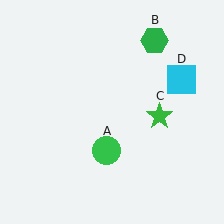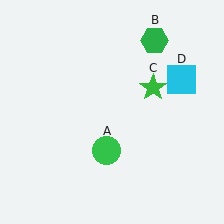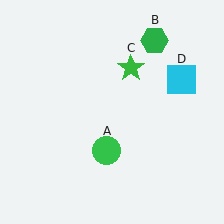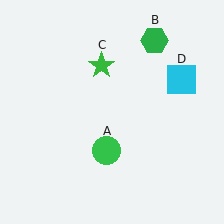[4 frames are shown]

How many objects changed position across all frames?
1 object changed position: green star (object C).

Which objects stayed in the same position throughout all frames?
Green circle (object A) and green hexagon (object B) and cyan square (object D) remained stationary.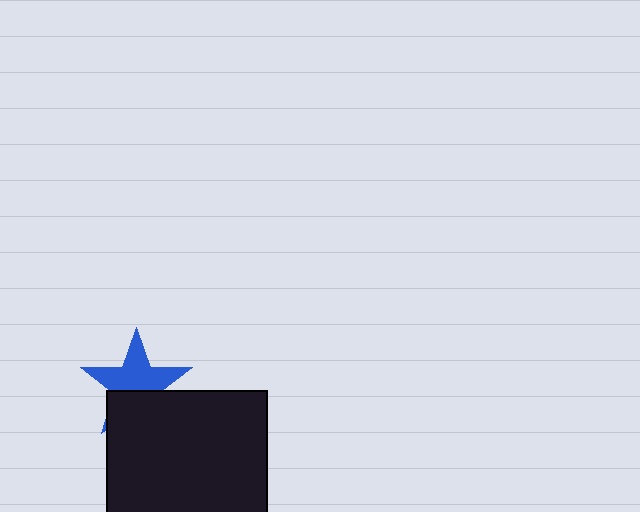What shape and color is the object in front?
The object in front is a black square.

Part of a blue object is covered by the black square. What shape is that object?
It is a star.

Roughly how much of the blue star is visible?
About half of it is visible (roughly 59%).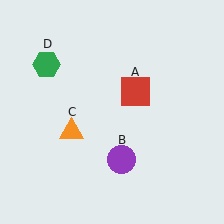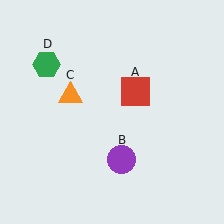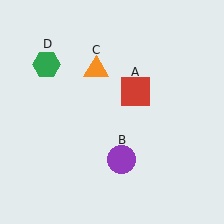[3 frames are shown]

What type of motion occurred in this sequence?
The orange triangle (object C) rotated clockwise around the center of the scene.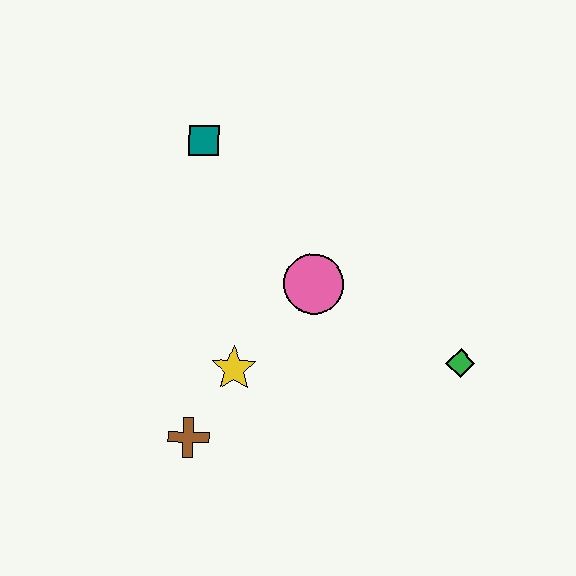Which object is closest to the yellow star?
The brown cross is closest to the yellow star.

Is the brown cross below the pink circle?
Yes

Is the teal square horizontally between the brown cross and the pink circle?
Yes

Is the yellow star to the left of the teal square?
No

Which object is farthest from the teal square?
The green diamond is farthest from the teal square.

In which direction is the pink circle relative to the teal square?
The pink circle is below the teal square.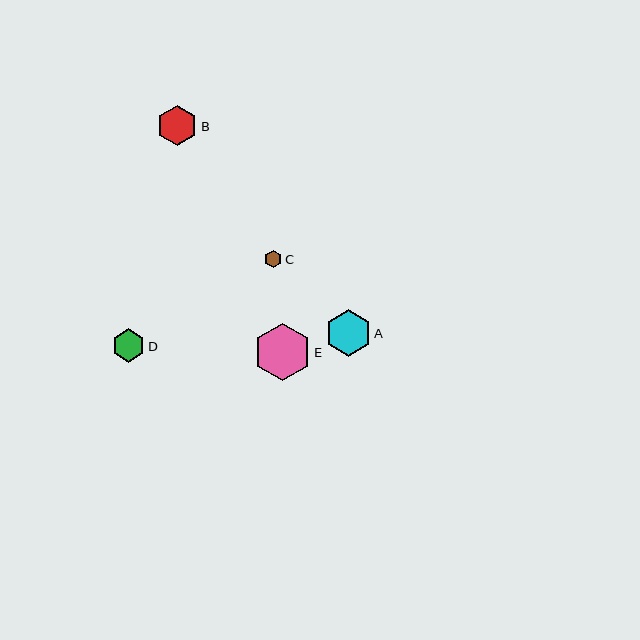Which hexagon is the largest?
Hexagon E is the largest with a size of approximately 57 pixels.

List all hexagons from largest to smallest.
From largest to smallest: E, A, B, D, C.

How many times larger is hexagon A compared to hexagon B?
Hexagon A is approximately 1.1 times the size of hexagon B.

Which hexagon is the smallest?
Hexagon C is the smallest with a size of approximately 17 pixels.